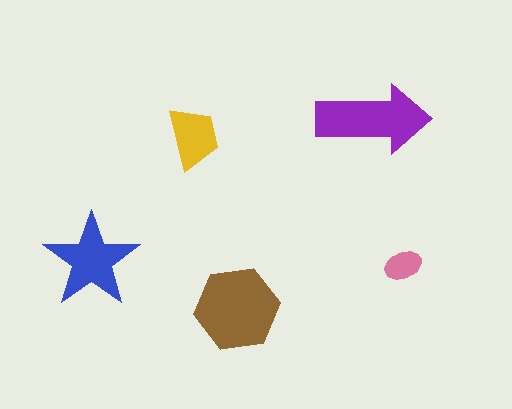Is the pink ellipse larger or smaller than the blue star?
Smaller.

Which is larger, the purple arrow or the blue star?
The purple arrow.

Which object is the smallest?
The pink ellipse.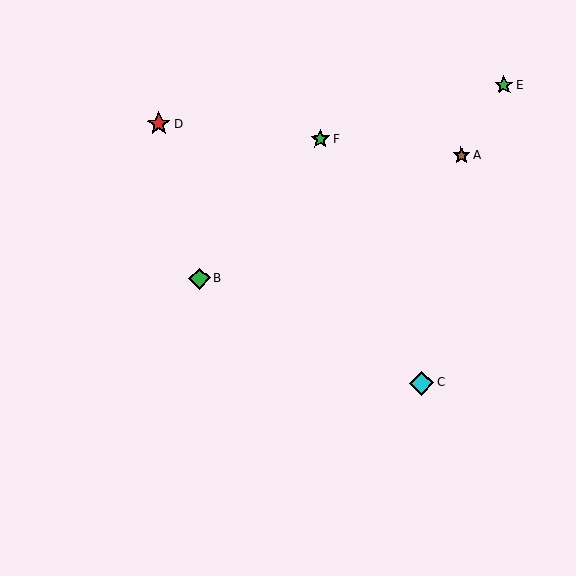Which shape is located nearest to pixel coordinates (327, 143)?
The green star (labeled F) at (320, 139) is nearest to that location.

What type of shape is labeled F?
Shape F is a green star.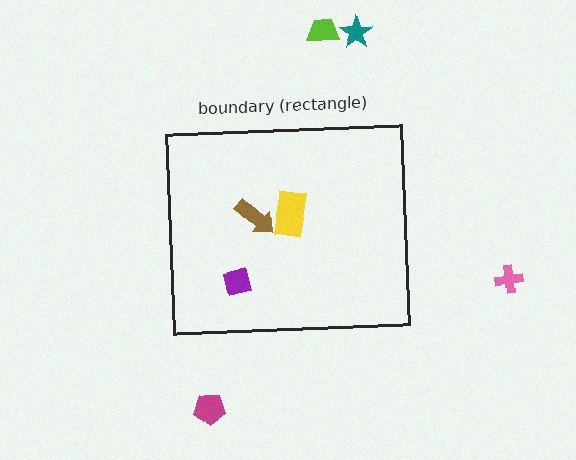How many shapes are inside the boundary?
3 inside, 4 outside.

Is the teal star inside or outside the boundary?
Outside.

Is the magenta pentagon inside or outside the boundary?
Outside.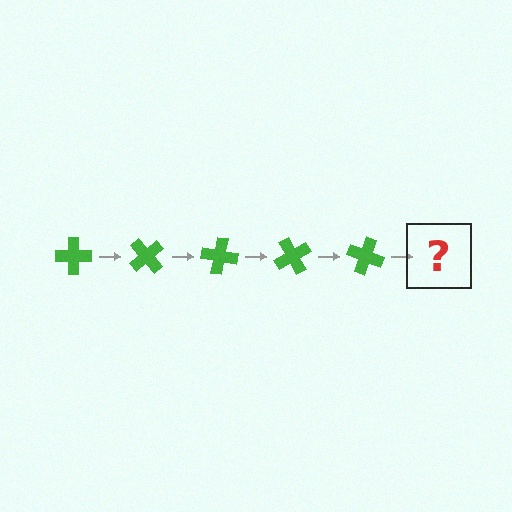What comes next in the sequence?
The next element should be a green cross rotated 250 degrees.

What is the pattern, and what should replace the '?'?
The pattern is that the cross rotates 50 degrees each step. The '?' should be a green cross rotated 250 degrees.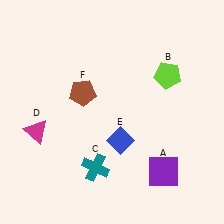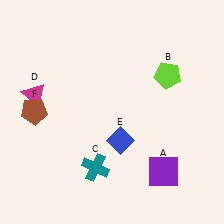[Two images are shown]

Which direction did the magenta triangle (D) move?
The magenta triangle (D) moved up.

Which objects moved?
The objects that moved are: the magenta triangle (D), the brown pentagon (F).